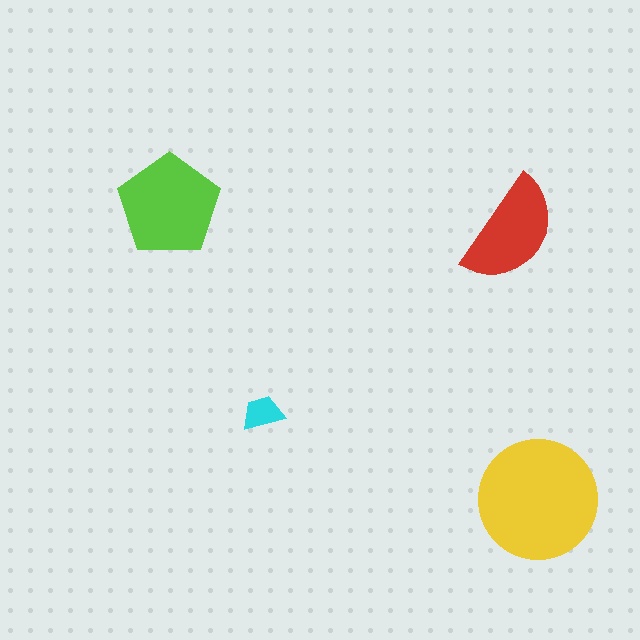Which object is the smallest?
The cyan trapezoid.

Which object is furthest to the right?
The yellow circle is rightmost.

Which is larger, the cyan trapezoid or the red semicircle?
The red semicircle.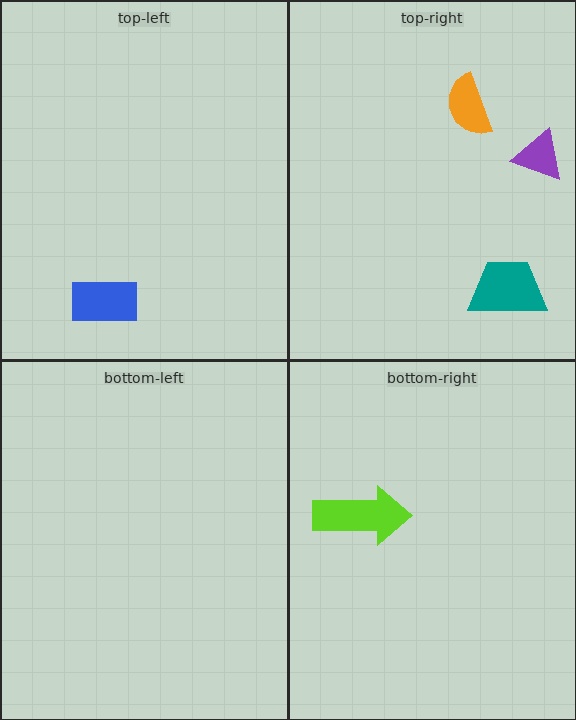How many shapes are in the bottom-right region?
1.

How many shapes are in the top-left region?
1.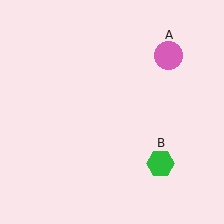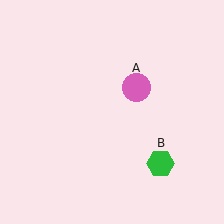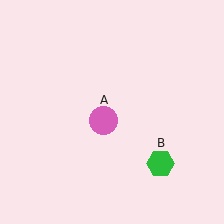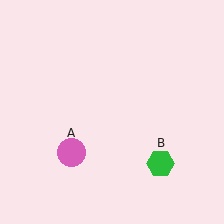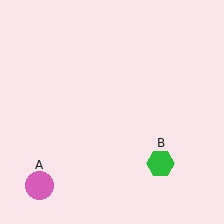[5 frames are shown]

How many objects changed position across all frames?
1 object changed position: pink circle (object A).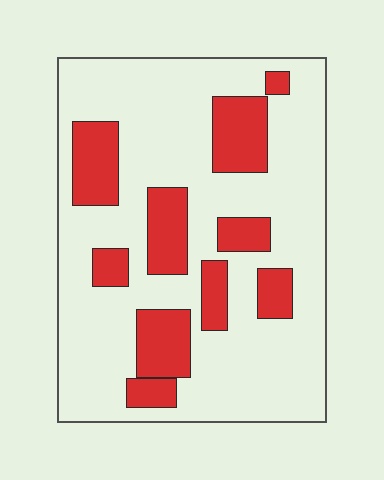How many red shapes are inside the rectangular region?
10.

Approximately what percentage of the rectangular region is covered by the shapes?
Approximately 25%.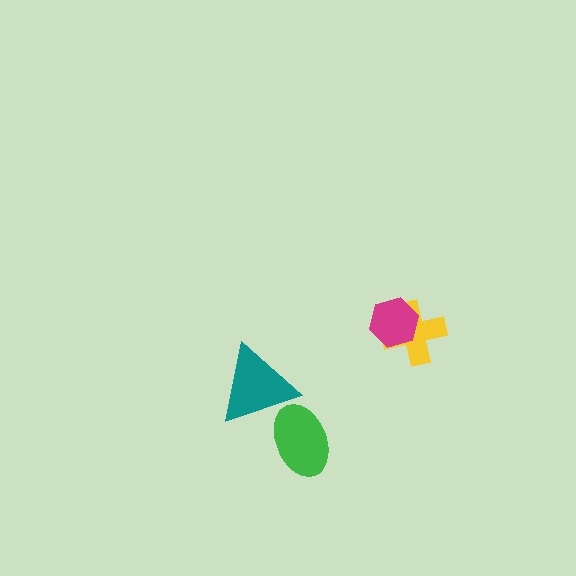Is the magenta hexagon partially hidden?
No, no other shape covers it.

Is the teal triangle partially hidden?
Yes, it is partially covered by another shape.